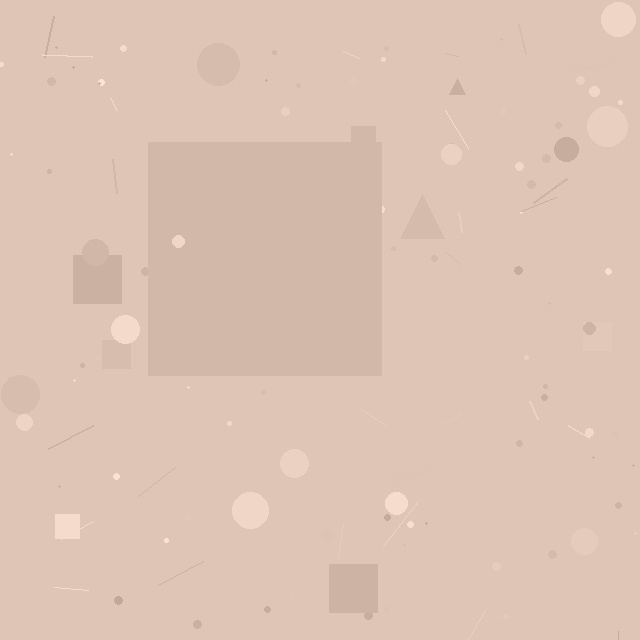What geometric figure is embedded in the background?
A square is embedded in the background.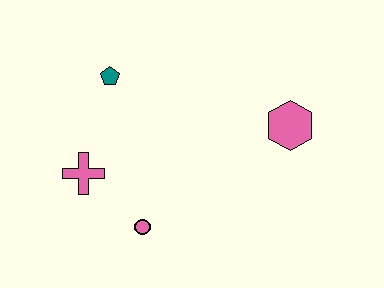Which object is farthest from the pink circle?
The pink hexagon is farthest from the pink circle.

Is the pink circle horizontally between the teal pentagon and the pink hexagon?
Yes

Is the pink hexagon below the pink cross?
No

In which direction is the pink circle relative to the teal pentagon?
The pink circle is below the teal pentagon.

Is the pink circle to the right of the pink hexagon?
No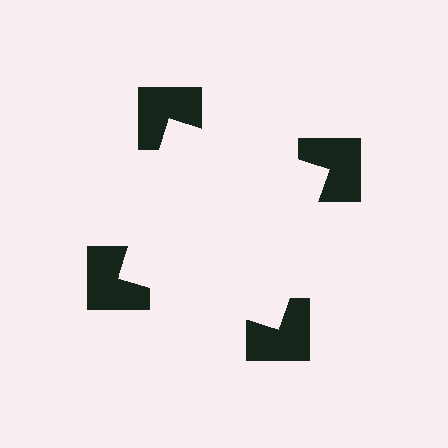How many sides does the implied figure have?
4 sides.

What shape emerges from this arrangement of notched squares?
An illusory square — its edges are inferred from the aligned wedge cuts in the notched squares, not physically drawn.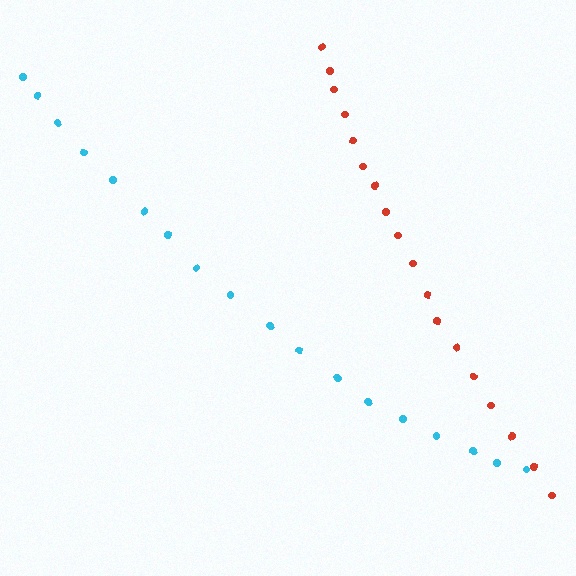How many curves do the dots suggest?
There are 2 distinct paths.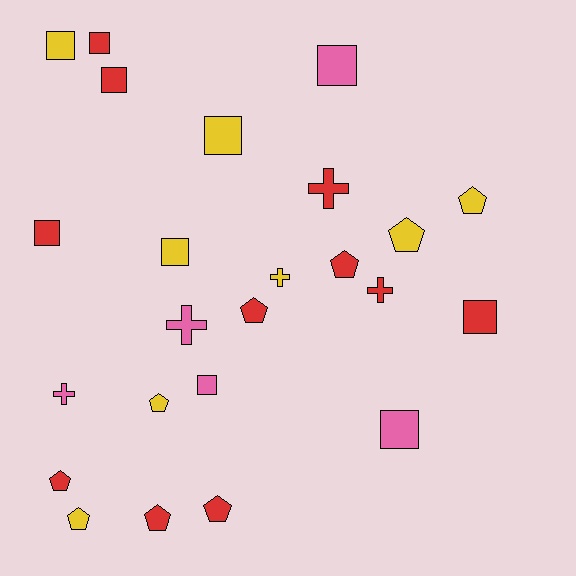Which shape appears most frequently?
Square, with 10 objects.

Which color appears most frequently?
Red, with 11 objects.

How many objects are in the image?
There are 24 objects.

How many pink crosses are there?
There are 2 pink crosses.